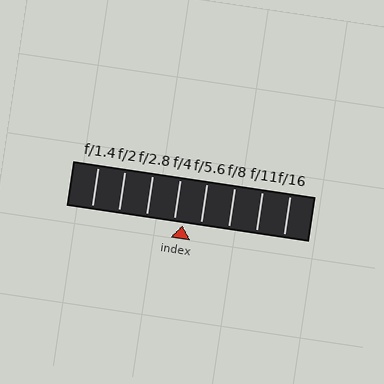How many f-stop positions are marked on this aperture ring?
There are 8 f-stop positions marked.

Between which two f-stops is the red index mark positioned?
The index mark is between f/4 and f/5.6.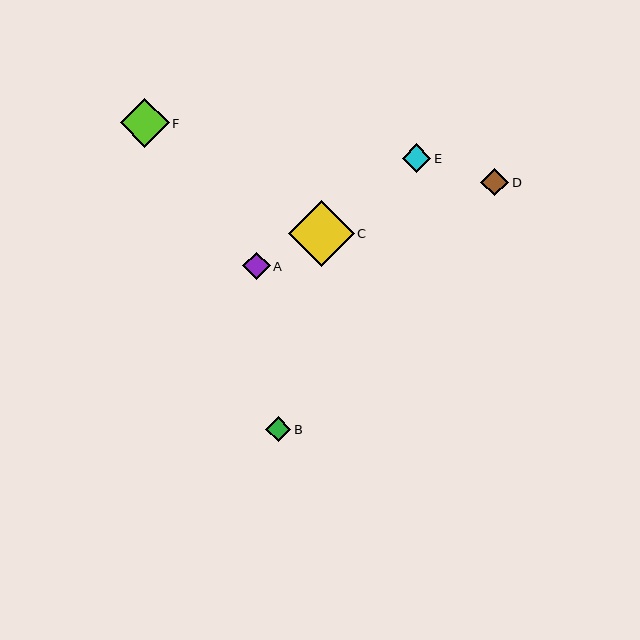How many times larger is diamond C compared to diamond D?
Diamond C is approximately 2.4 times the size of diamond D.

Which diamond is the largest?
Diamond C is the largest with a size of approximately 66 pixels.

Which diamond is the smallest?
Diamond B is the smallest with a size of approximately 25 pixels.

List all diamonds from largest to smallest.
From largest to smallest: C, F, E, D, A, B.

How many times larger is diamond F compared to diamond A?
Diamond F is approximately 1.8 times the size of diamond A.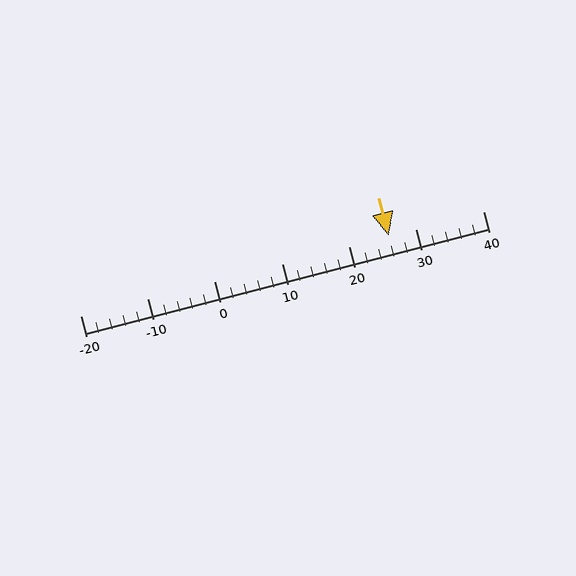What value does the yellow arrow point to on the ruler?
The yellow arrow points to approximately 26.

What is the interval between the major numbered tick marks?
The major tick marks are spaced 10 units apart.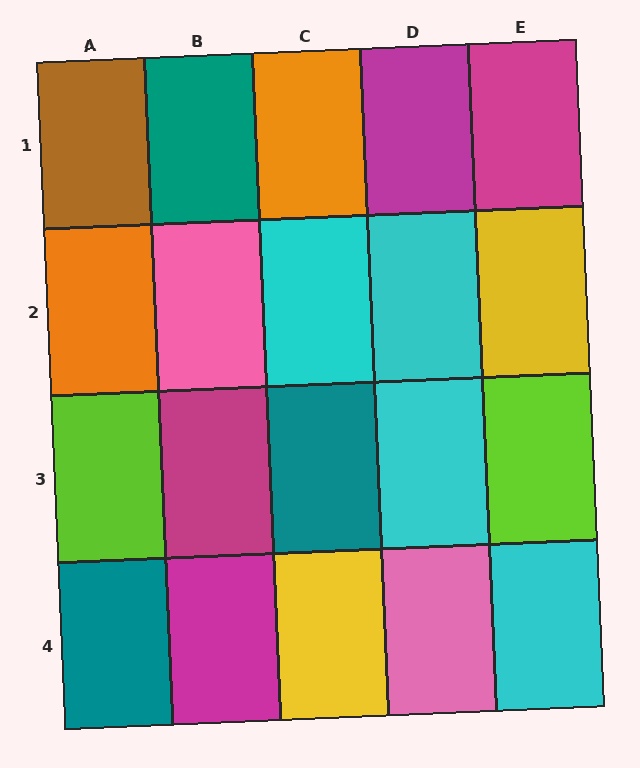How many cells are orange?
2 cells are orange.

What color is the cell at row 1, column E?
Magenta.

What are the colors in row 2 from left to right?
Orange, pink, cyan, cyan, yellow.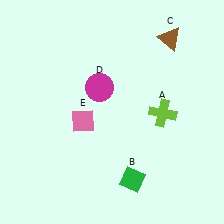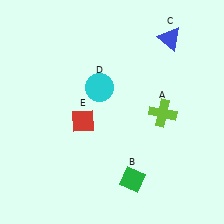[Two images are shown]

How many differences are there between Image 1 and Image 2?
There are 3 differences between the two images.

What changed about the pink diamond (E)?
In Image 1, E is pink. In Image 2, it changed to red.